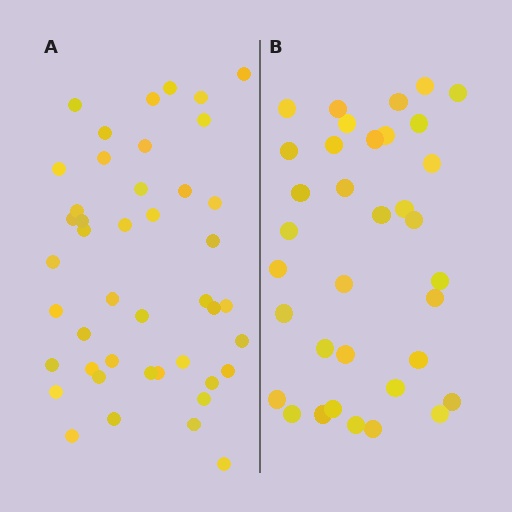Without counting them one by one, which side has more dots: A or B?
Region A (the left region) has more dots.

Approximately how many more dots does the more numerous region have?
Region A has roughly 8 or so more dots than region B.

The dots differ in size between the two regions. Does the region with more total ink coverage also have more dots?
No. Region B has more total ink coverage because its dots are larger, but region A actually contains more individual dots. Total area can be misleading — the number of items is what matters here.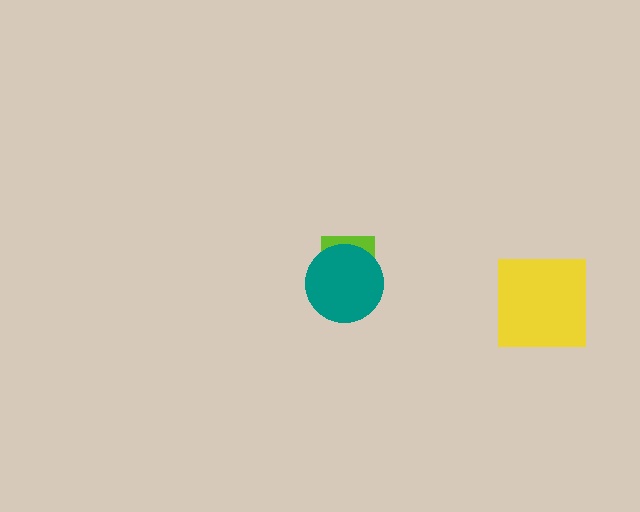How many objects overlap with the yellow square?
0 objects overlap with the yellow square.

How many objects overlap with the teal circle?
1 object overlaps with the teal circle.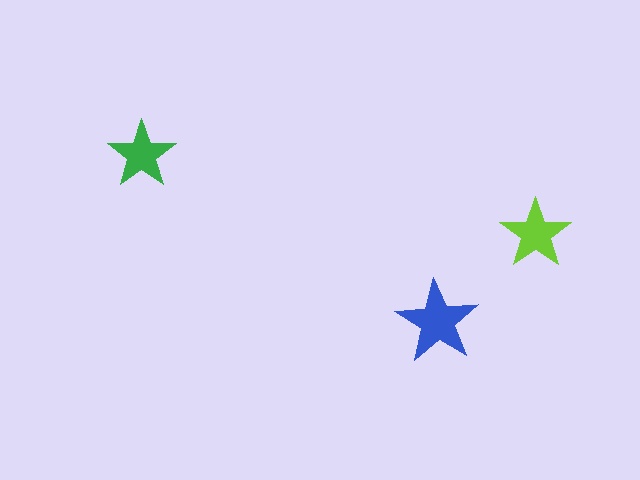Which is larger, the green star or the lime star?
The lime one.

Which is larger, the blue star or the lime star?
The blue one.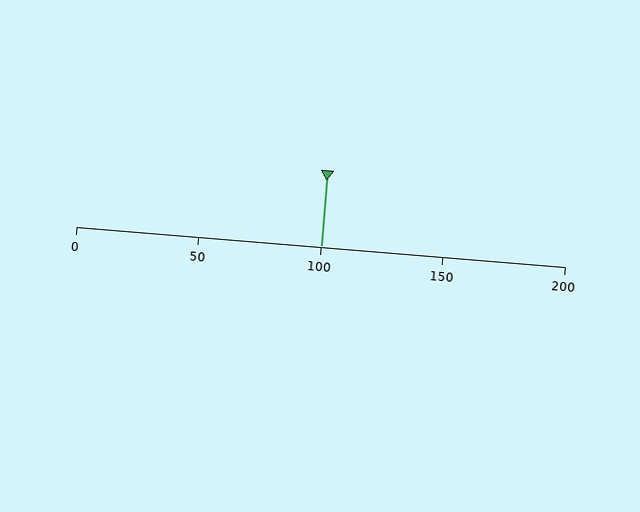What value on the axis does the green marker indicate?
The marker indicates approximately 100.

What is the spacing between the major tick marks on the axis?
The major ticks are spaced 50 apart.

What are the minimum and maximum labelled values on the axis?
The axis runs from 0 to 200.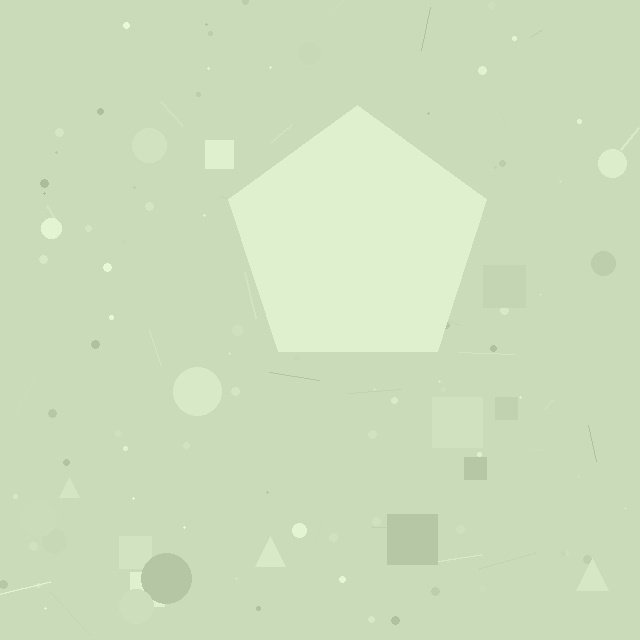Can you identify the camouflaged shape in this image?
The camouflaged shape is a pentagon.